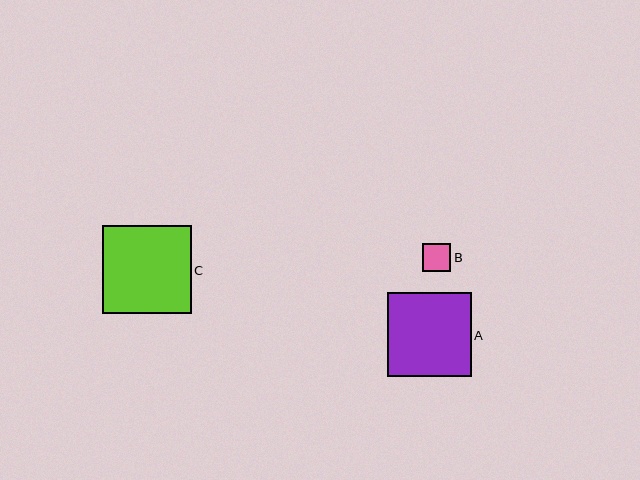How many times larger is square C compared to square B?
Square C is approximately 3.1 times the size of square B.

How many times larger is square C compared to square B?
Square C is approximately 3.1 times the size of square B.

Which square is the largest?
Square C is the largest with a size of approximately 88 pixels.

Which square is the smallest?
Square B is the smallest with a size of approximately 28 pixels.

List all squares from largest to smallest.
From largest to smallest: C, A, B.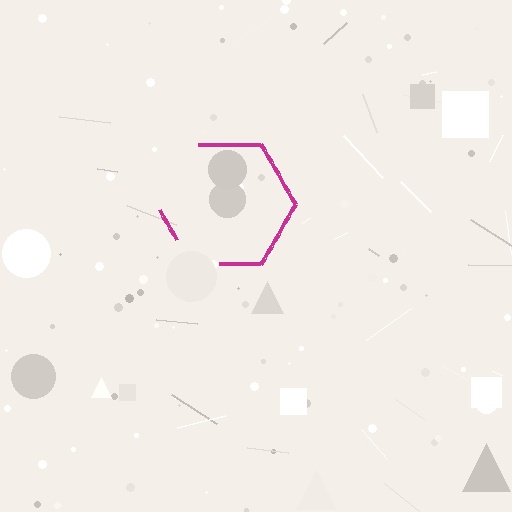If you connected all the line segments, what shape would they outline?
They would outline a hexagon.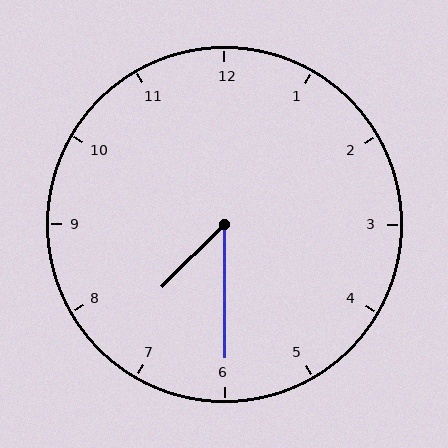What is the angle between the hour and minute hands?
Approximately 45 degrees.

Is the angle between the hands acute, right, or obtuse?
It is acute.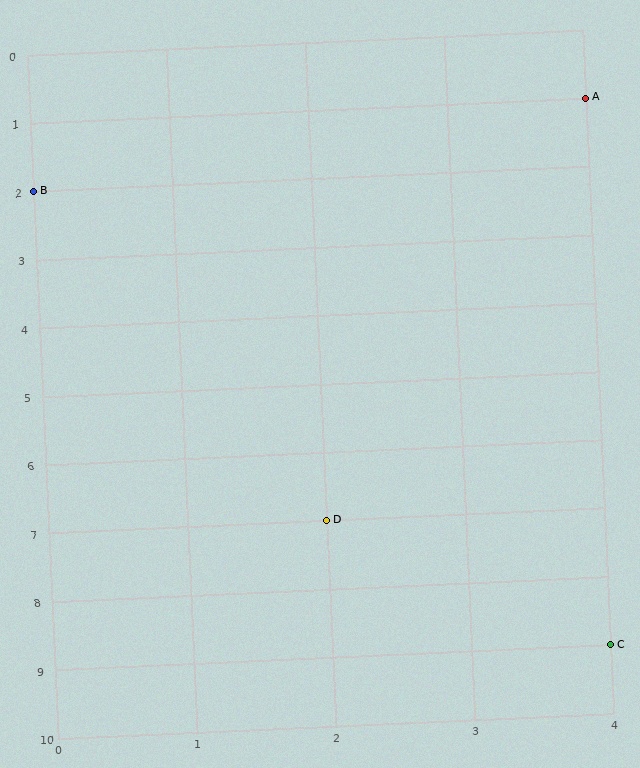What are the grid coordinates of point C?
Point C is at grid coordinates (4, 9).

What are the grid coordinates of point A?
Point A is at grid coordinates (4, 1).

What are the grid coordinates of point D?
Point D is at grid coordinates (2, 7).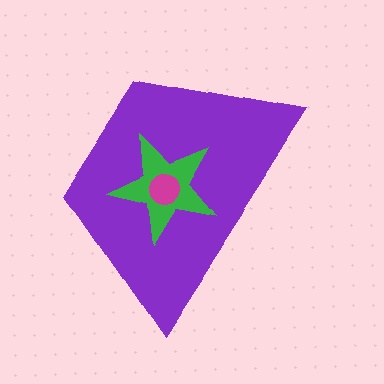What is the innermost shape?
The magenta circle.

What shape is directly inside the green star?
The magenta circle.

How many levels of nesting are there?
3.